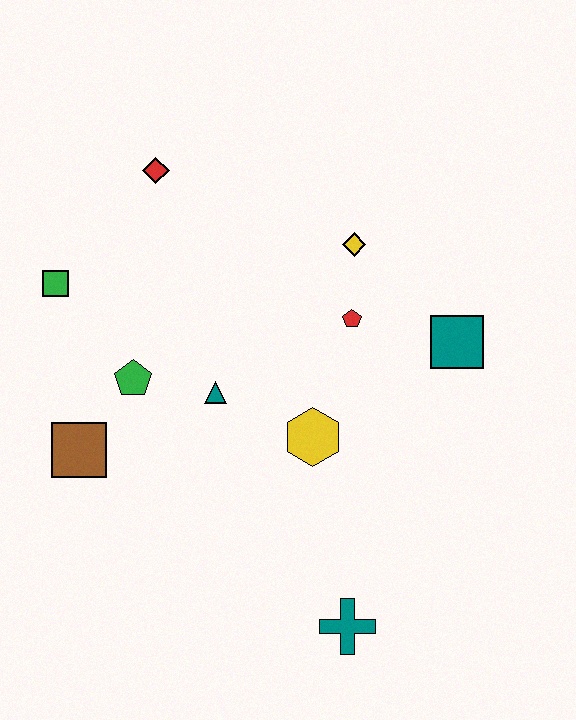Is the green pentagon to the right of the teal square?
No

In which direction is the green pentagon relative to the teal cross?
The green pentagon is above the teal cross.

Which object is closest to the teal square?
The red pentagon is closest to the teal square.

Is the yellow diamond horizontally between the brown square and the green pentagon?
No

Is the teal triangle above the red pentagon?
No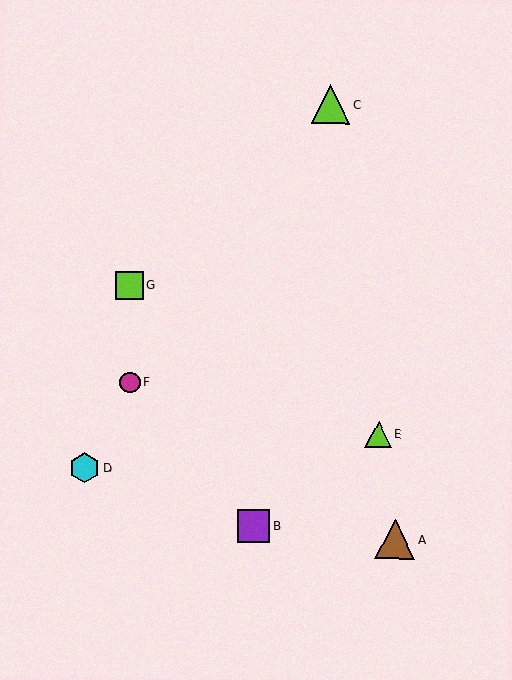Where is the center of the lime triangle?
The center of the lime triangle is at (378, 434).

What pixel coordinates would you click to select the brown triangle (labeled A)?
Click at (395, 539) to select the brown triangle A.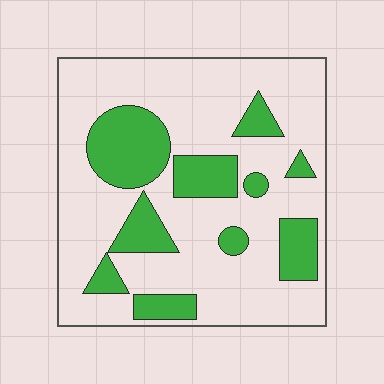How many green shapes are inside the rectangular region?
10.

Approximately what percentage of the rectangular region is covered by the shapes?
Approximately 25%.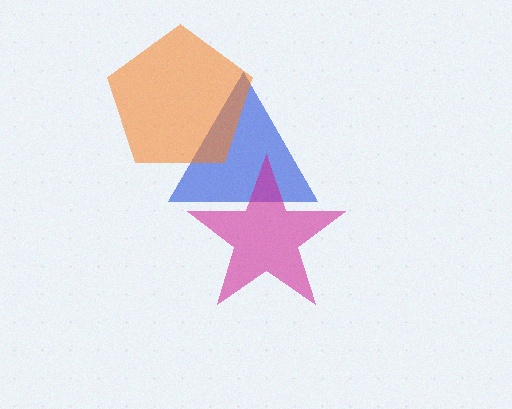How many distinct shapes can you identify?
There are 3 distinct shapes: a blue triangle, a magenta star, an orange pentagon.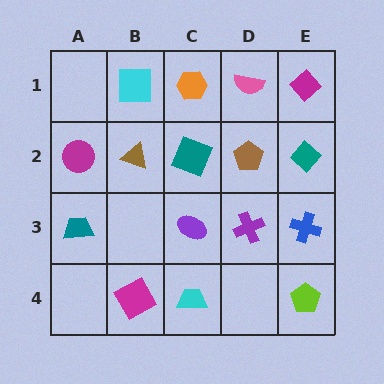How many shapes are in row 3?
4 shapes.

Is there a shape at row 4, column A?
No, that cell is empty.